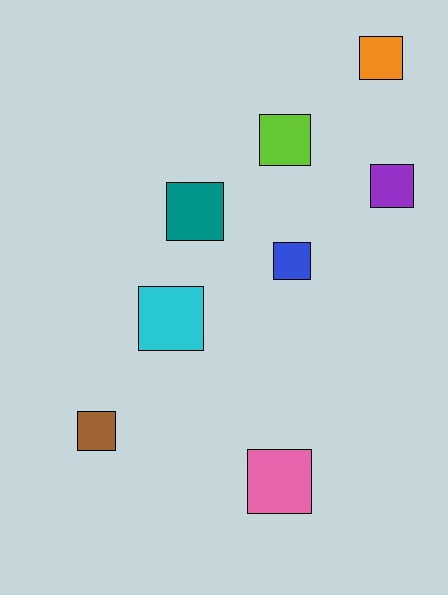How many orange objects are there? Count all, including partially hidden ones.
There is 1 orange object.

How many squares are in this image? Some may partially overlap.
There are 8 squares.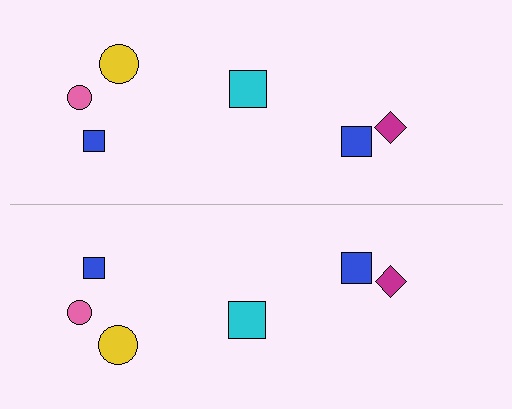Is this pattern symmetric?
Yes, this pattern has bilateral (reflection) symmetry.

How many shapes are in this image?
There are 12 shapes in this image.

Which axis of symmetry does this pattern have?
The pattern has a horizontal axis of symmetry running through the center of the image.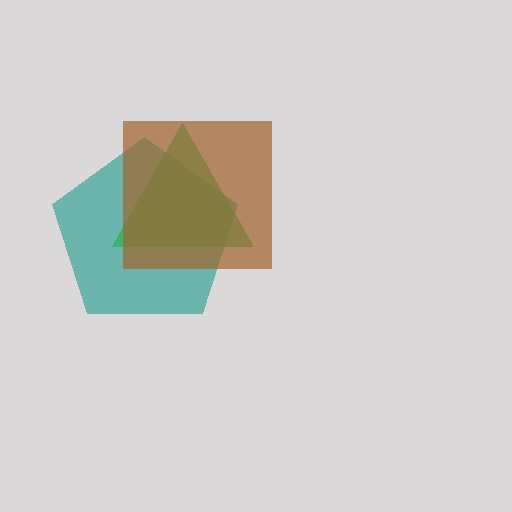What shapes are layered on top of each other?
The layered shapes are: a teal pentagon, a green triangle, a brown square.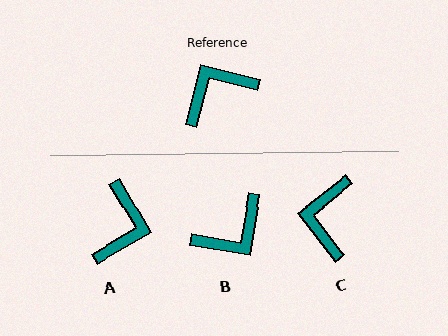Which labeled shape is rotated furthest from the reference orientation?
B, about 176 degrees away.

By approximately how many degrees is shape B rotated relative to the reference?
Approximately 176 degrees clockwise.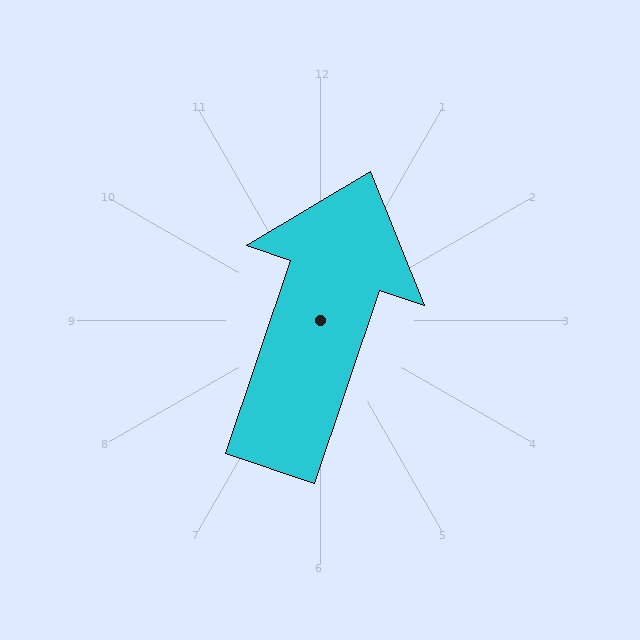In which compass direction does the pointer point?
North.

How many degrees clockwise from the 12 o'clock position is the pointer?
Approximately 19 degrees.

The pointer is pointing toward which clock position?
Roughly 1 o'clock.